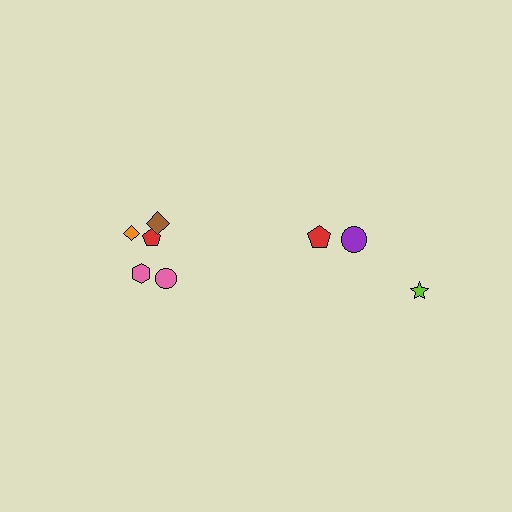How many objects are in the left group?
There are 5 objects.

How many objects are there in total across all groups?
There are 8 objects.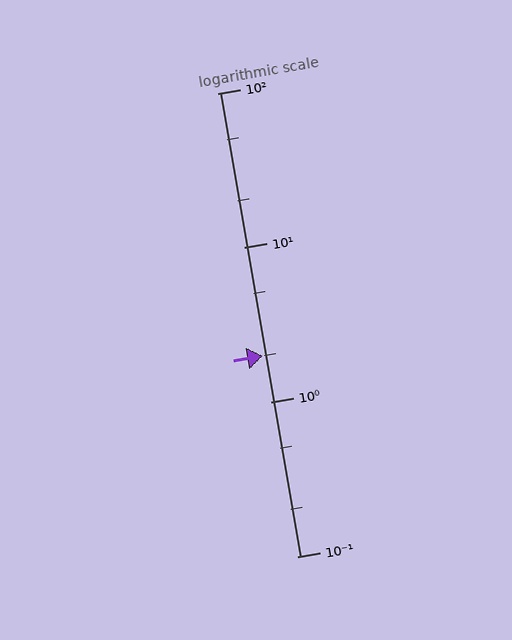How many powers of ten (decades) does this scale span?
The scale spans 3 decades, from 0.1 to 100.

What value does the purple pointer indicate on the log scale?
The pointer indicates approximately 2.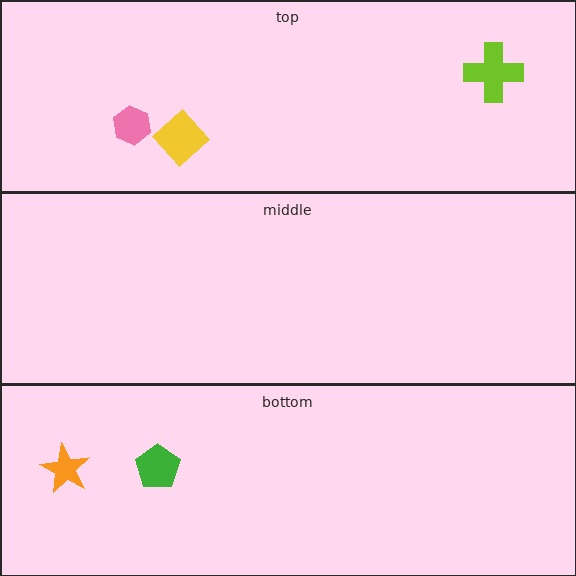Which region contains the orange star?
The bottom region.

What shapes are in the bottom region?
The green pentagon, the orange star.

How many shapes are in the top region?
3.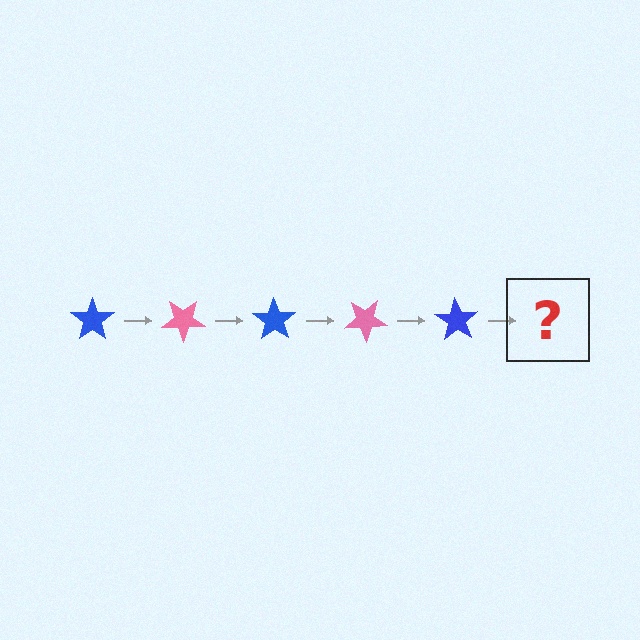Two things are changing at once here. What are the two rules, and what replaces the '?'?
The two rules are that it rotates 35 degrees each step and the color cycles through blue and pink. The '?' should be a pink star, rotated 175 degrees from the start.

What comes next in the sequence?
The next element should be a pink star, rotated 175 degrees from the start.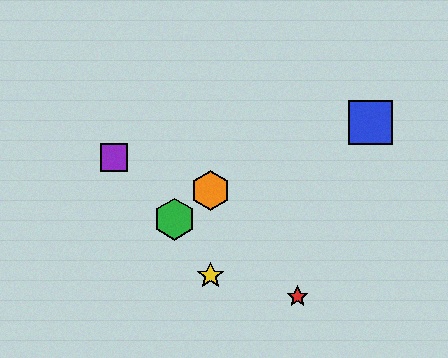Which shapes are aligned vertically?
The yellow star, the orange hexagon are aligned vertically.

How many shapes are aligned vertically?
2 shapes (the yellow star, the orange hexagon) are aligned vertically.